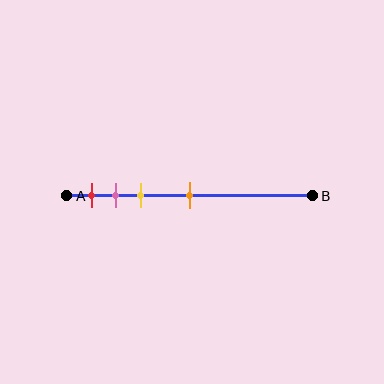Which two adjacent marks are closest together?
The pink and yellow marks are the closest adjacent pair.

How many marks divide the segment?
There are 4 marks dividing the segment.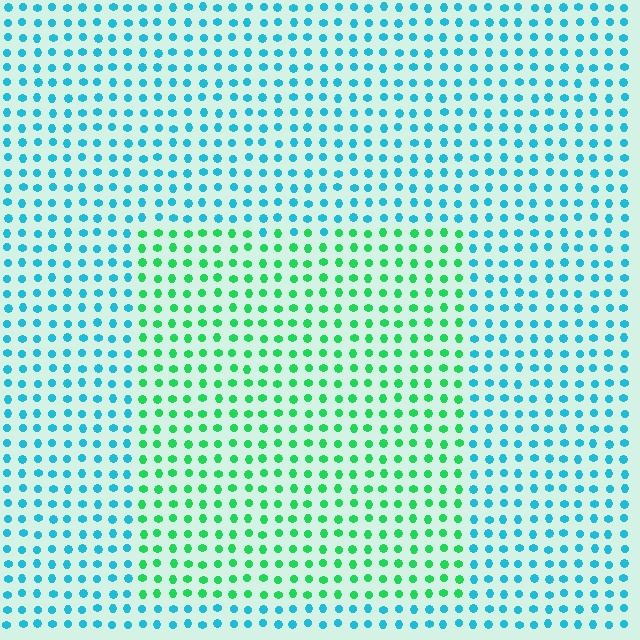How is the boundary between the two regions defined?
The boundary is defined purely by a slight shift in hue (about 52 degrees). Spacing, size, and orientation are identical on both sides.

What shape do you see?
I see a rectangle.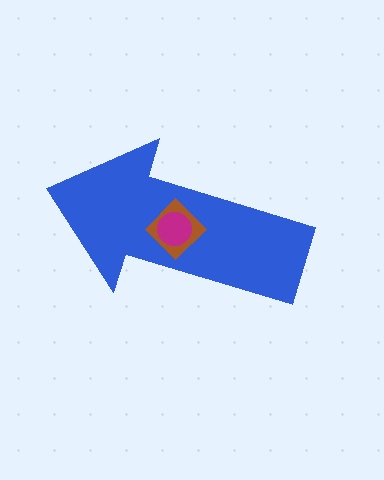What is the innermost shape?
The magenta circle.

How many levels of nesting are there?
3.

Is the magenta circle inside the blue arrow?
Yes.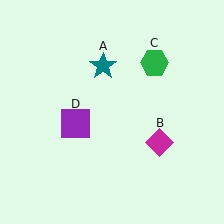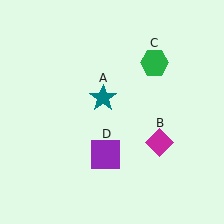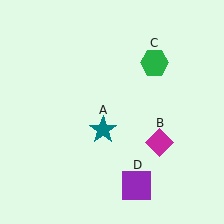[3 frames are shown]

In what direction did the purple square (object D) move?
The purple square (object D) moved down and to the right.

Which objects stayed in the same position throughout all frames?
Magenta diamond (object B) and green hexagon (object C) remained stationary.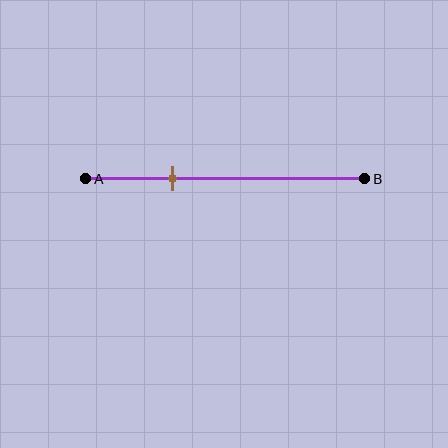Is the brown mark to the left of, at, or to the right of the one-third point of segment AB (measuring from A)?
The brown mark is approximately at the one-third point of segment AB.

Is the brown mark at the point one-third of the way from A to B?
Yes, the mark is approximately at the one-third point.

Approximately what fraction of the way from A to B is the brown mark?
The brown mark is approximately 30% of the way from A to B.